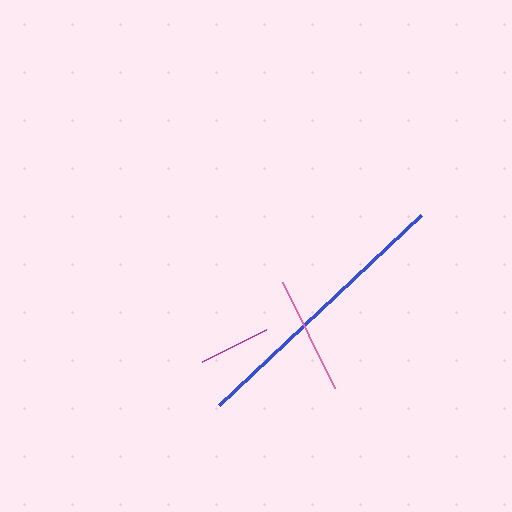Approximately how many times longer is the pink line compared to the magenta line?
The pink line is approximately 1.6 times the length of the magenta line.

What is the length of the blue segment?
The blue segment is approximately 277 pixels long.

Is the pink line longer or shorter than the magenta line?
The pink line is longer than the magenta line.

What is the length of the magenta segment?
The magenta segment is approximately 71 pixels long.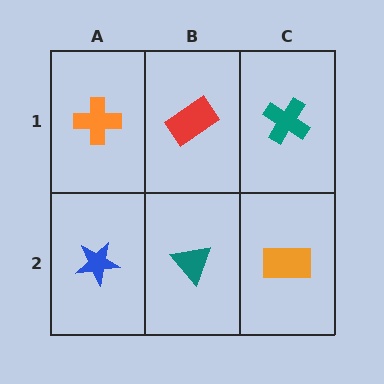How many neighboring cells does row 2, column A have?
2.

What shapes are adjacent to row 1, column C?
An orange rectangle (row 2, column C), a red rectangle (row 1, column B).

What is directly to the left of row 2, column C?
A teal triangle.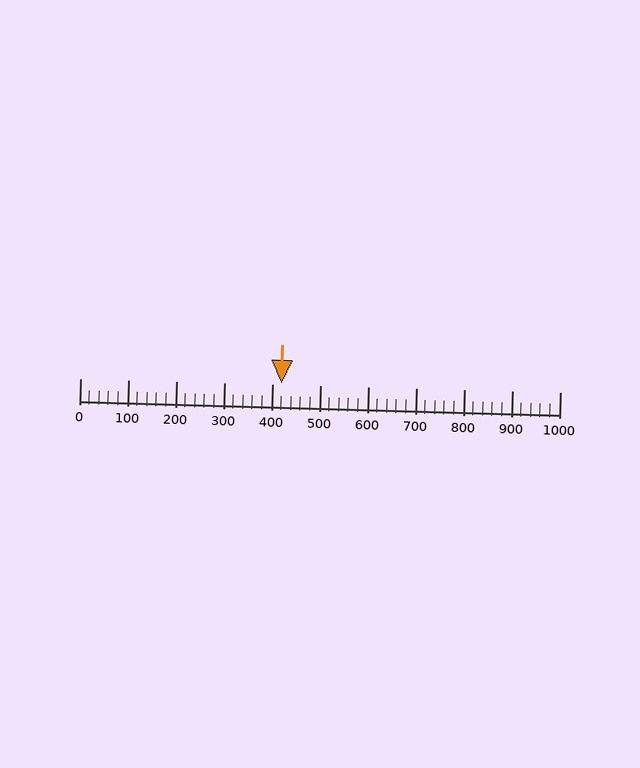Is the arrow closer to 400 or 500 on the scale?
The arrow is closer to 400.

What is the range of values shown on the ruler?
The ruler shows values from 0 to 1000.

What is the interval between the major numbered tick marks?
The major tick marks are spaced 100 units apart.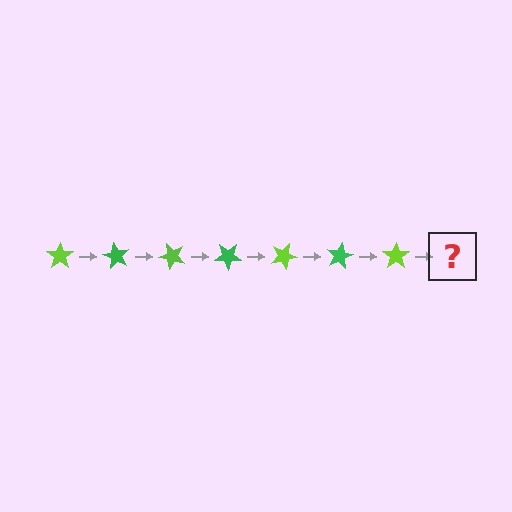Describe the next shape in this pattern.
It should be a green star, rotated 420 degrees from the start.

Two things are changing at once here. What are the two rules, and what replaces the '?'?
The two rules are that it rotates 60 degrees each step and the color cycles through lime and green. The '?' should be a green star, rotated 420 degrees from the start.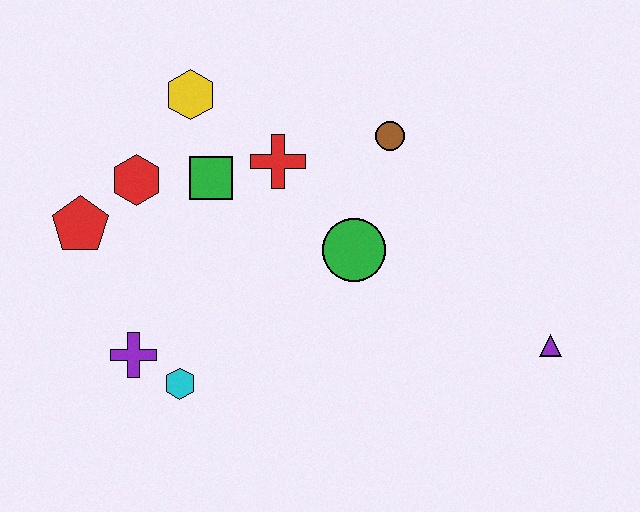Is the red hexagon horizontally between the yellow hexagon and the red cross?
No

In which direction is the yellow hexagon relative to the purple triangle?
The yellow hexagon is to the left of the purple triangle.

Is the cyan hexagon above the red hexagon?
No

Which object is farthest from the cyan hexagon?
The purple triangle is farthest from the cyan hexagon.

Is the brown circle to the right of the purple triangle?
No